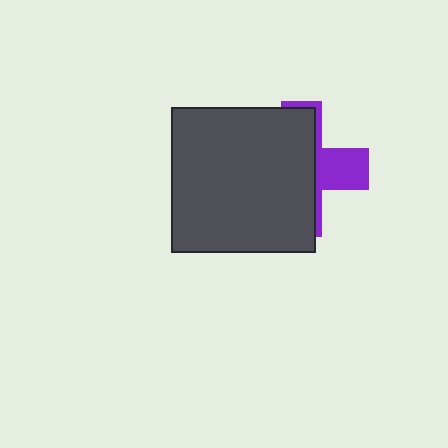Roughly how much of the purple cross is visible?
A small part of it is visible (roughly 32%).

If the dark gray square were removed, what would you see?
You would see the complete purple cross.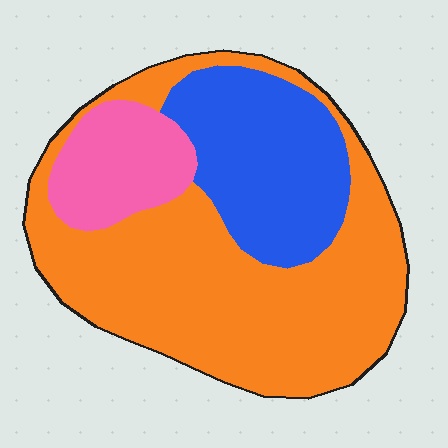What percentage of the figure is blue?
Blue takes up about one quarter (1/4) of the figure.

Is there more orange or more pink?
Orange.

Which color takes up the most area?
Orange, at roughly 60%.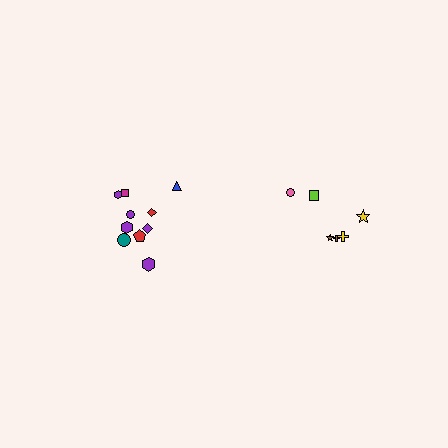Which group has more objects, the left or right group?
The left group.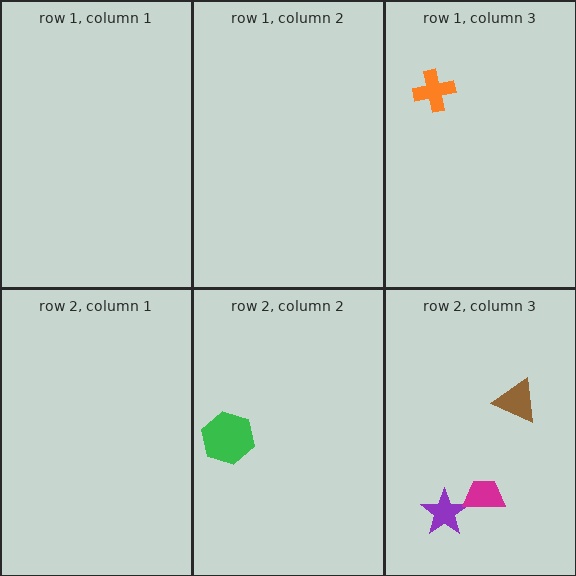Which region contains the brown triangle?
The row 2, column 3 region.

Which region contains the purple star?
The row 2, column 3 region.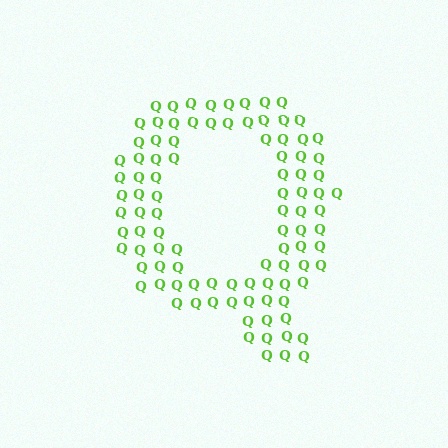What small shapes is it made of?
It is made of small letter Q's.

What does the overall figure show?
The overall figure shows the letter Q.